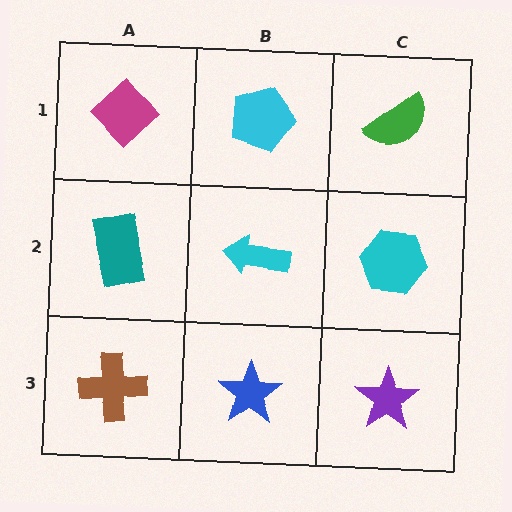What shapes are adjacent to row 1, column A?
A teal rectangle (row 2, column A), a cyan pentagon (row 1, column B).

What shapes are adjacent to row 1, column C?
A cyan hexagon (row 2, column C), a cyan pentagon (row 1, column B).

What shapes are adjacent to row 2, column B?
A cyan pentagon (row 1, column B), a blue star (row 3, column B), a teal rectangle (row 2, column A), a cyan hexagon (row 2, column C).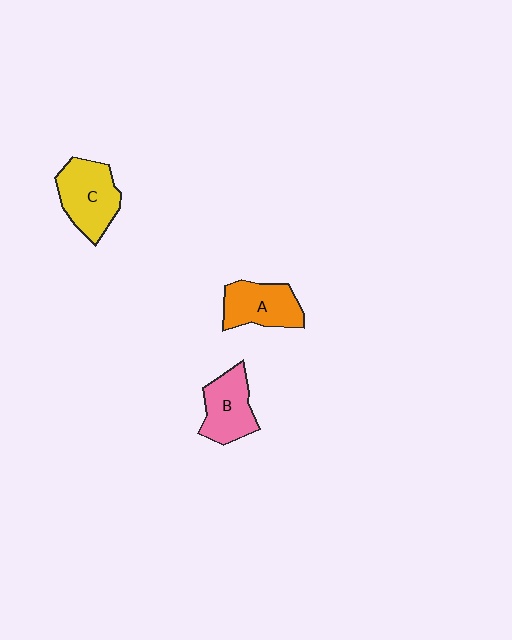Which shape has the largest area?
Shape C (yellow).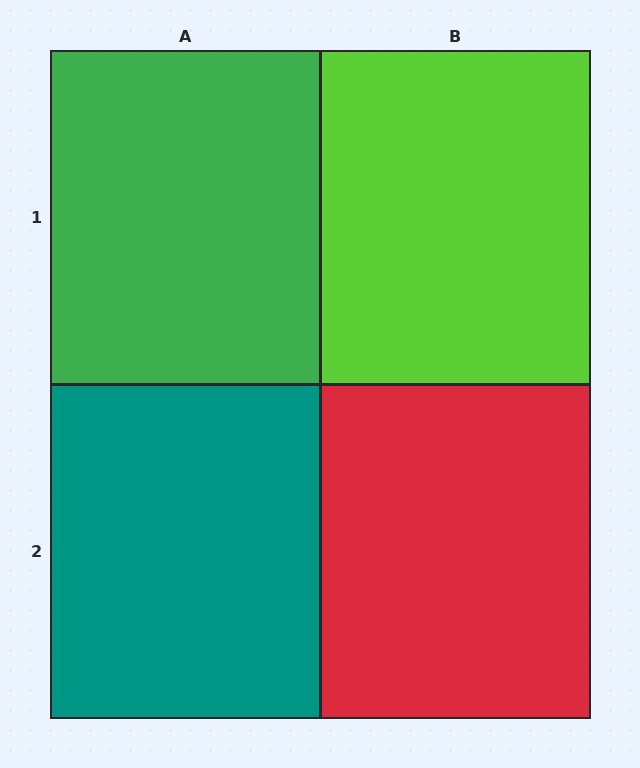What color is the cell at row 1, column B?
Lime.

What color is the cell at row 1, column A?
Green.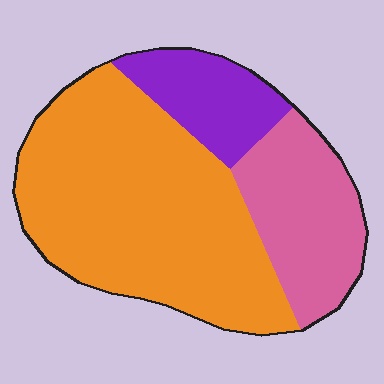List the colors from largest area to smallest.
From largest to smallest: orange, pink, purple.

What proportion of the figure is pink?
Pink takes up about one quarter (1/4) of the figure.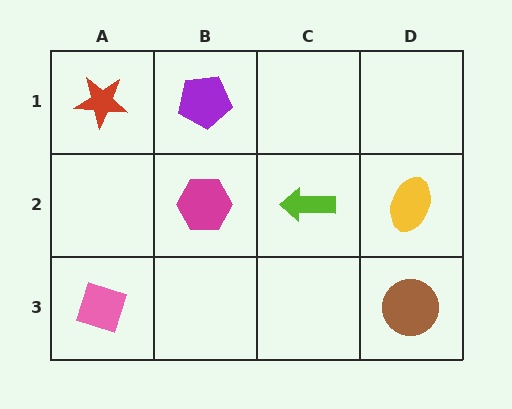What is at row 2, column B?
A magenta hexagon.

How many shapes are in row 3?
2 shapes.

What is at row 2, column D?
A yellow ellipse.